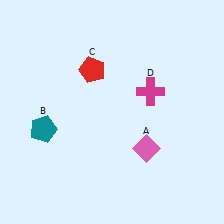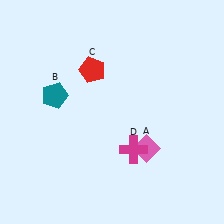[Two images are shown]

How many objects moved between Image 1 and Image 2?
2 objects moved between the two images.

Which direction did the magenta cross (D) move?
The magenta cross (D) moved down.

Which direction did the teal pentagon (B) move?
The teal pentagon (B) moved up.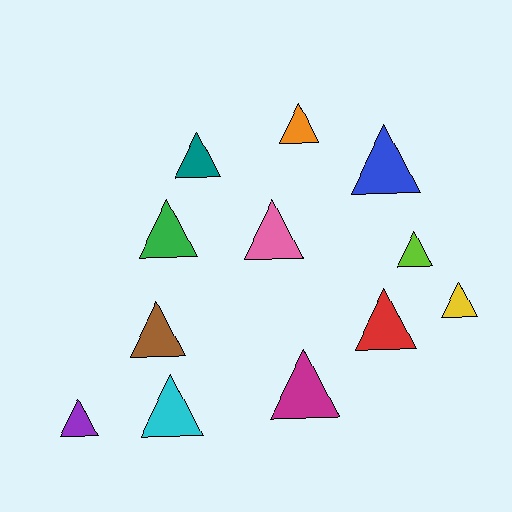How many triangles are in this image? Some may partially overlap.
There are 12 triangles.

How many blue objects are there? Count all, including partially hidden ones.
There is 1 blue object.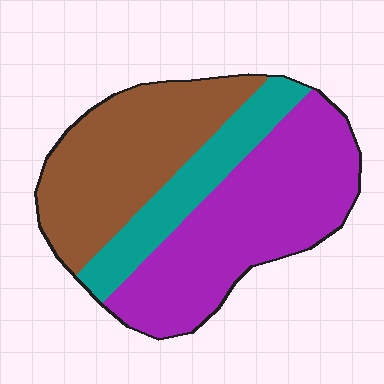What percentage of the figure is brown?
Brown covers roughly 35% of the figure.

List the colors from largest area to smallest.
From largest to smallest: purple, brown, teal.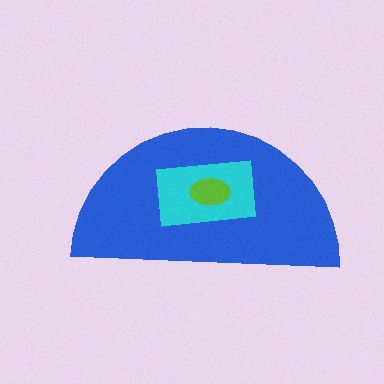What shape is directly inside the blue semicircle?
The cyan rectangle.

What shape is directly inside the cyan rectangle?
The lime ellipse.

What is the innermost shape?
The lime ellipse.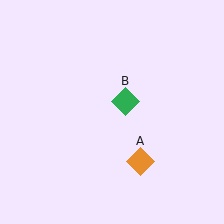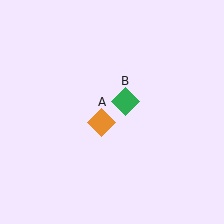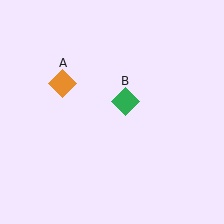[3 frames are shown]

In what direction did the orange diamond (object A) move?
The orange diamond (object A) moved up and to the left.